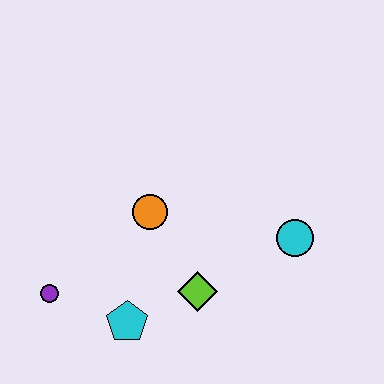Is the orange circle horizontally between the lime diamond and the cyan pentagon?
Yes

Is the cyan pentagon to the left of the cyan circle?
Yes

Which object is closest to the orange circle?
The lime diamond is closest to the orange circle.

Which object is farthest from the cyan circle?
The purple circle is farthest from the cyan circle.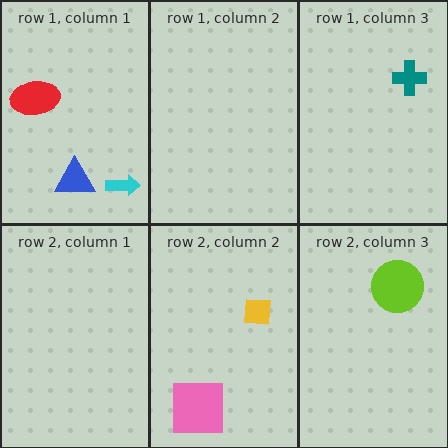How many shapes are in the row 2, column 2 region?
2.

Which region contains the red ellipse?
The row 1, column 1 region.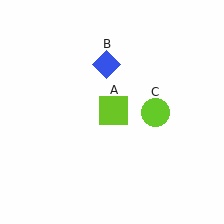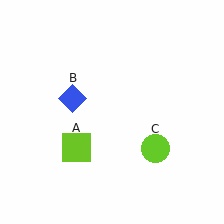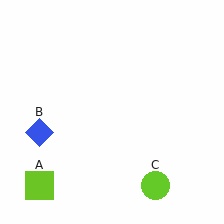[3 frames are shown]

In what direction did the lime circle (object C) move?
The lime circle (object C) moved down.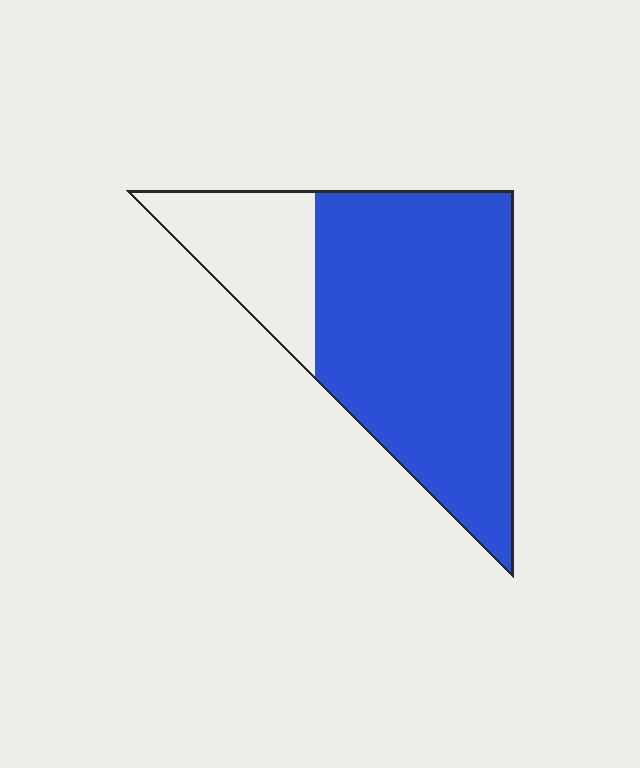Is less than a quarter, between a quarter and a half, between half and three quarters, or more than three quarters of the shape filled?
More than three quarters.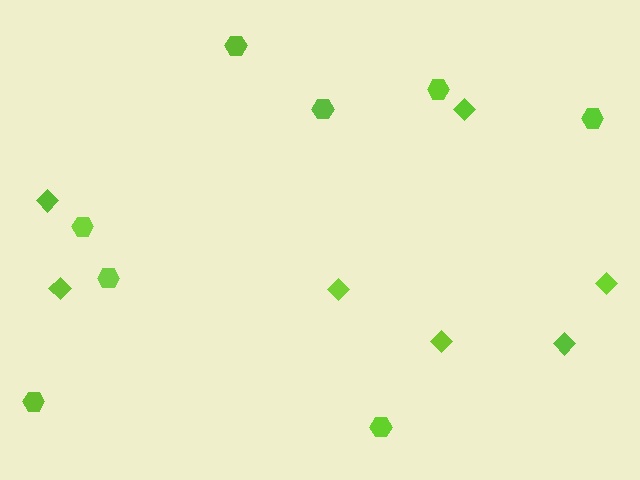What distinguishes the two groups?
There are 2 groups: one group of diamonds (7) and one group of hexagons (8).